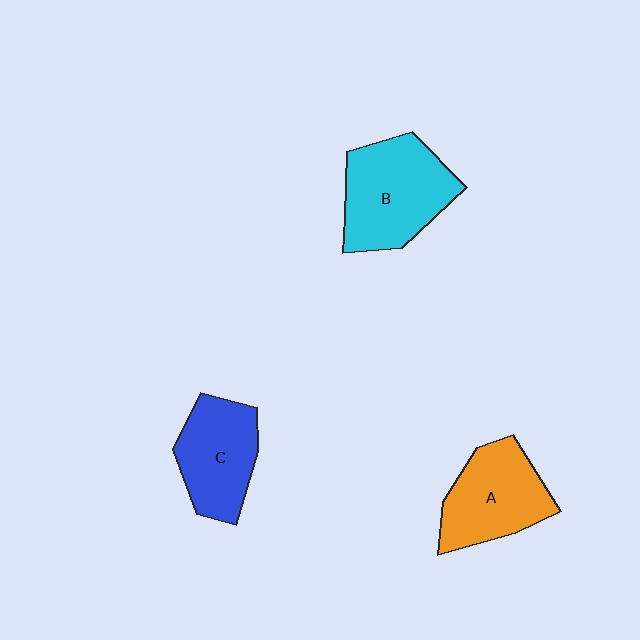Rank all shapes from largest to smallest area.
From largest to smallest: B (cyan), A (orange), C (blue).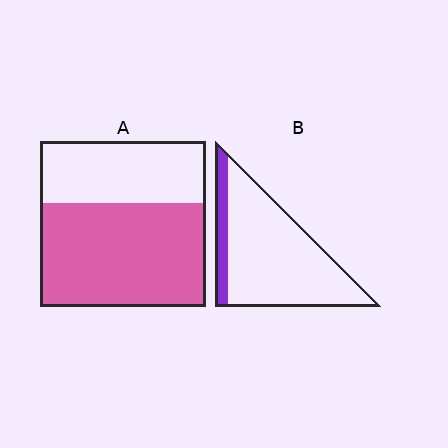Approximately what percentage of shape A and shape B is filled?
A is approximately 65% and B is approximately 15%.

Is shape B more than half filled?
No.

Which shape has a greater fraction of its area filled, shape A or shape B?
Shape A.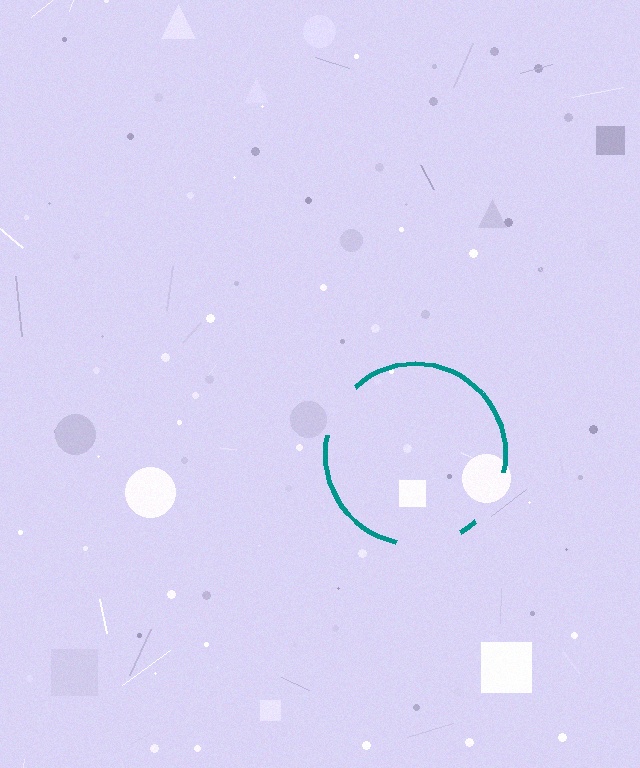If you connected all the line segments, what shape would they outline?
They would outline a circle.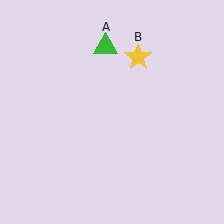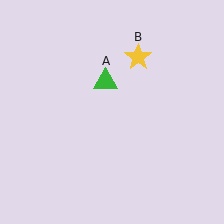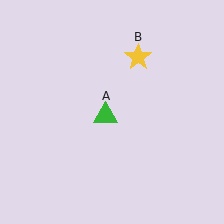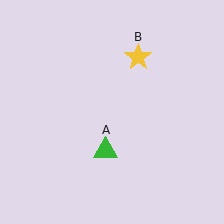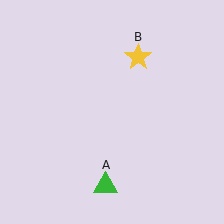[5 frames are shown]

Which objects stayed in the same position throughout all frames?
Yellow star (object B) remained stationary.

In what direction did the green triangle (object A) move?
The green triangle (object A) moved down.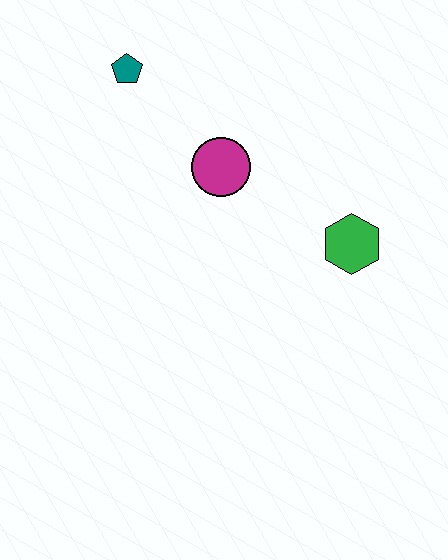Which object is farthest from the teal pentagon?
The green hexagon is farthest from the teal pentagon.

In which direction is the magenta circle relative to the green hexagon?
The magenta circle is to the left of the green hexagon.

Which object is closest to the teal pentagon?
The magenta circle is closest to the teal pentagon.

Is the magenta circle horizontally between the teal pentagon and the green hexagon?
Yes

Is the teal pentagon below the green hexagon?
No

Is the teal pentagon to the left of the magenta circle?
Yes